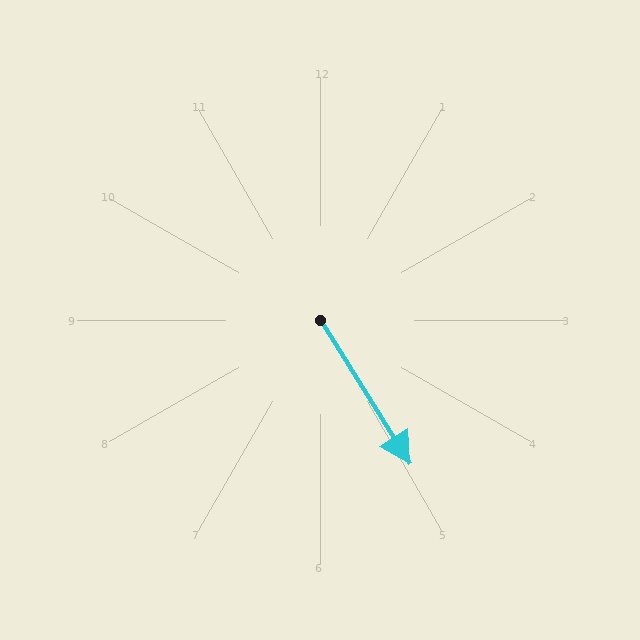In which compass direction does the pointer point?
Southeast.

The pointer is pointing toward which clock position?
Roughly 5 o'clock.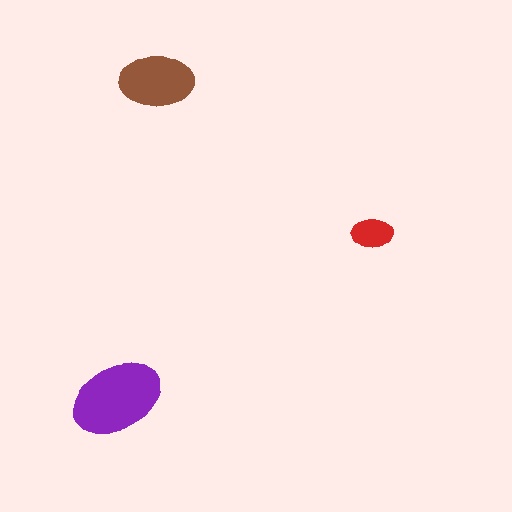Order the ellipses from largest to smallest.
the purple one, the brown one, the red one.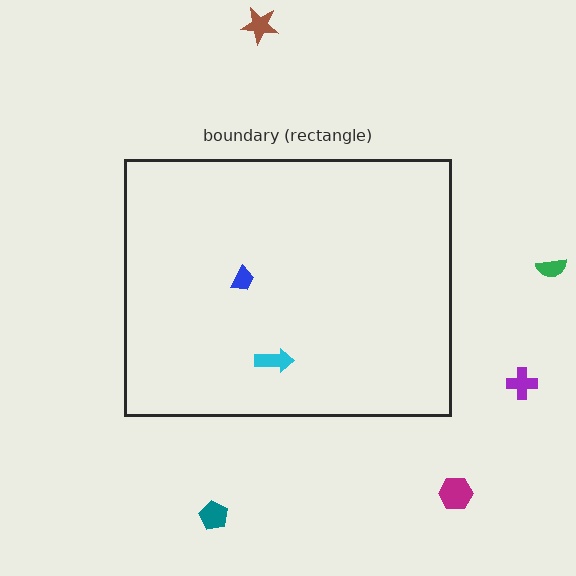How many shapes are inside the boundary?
2 inside, 5 outside.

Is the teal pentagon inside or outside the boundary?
Outside.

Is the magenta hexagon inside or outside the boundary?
Outside.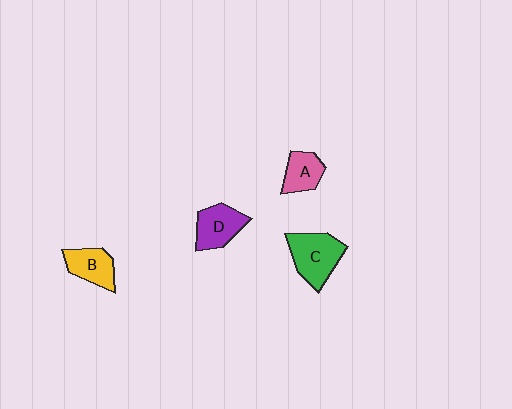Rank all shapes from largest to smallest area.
From largest to smallest: C (green), D (purple), B (yellow), A (pink).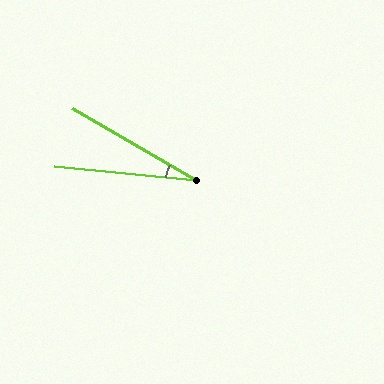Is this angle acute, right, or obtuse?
It is acute.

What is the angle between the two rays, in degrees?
Approximately 25 degrees.